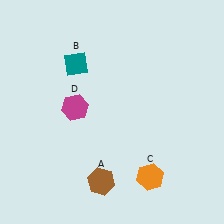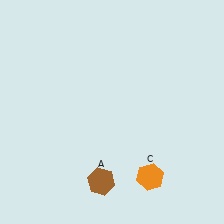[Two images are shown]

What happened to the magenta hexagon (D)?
The magenta hexagon (D) was removed in Image 2. It was in the top-left area of Image 1.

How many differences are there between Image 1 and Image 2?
There are 2 differences between the two images.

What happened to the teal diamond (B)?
The teal diamond (B) was removed in Image 2. It was in the top-left area of Image 1.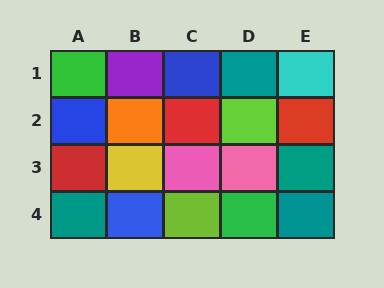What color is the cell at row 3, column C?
Pink.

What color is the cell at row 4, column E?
Teal.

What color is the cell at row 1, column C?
Blue.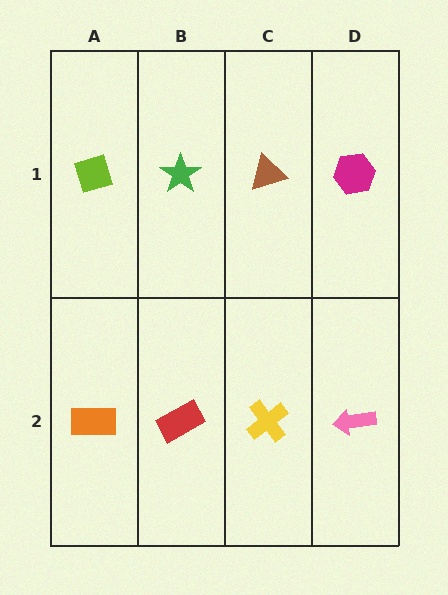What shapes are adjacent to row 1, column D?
A pink arrow (row 2, column D), a brown triangle (row 1, column C).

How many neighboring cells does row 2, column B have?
3.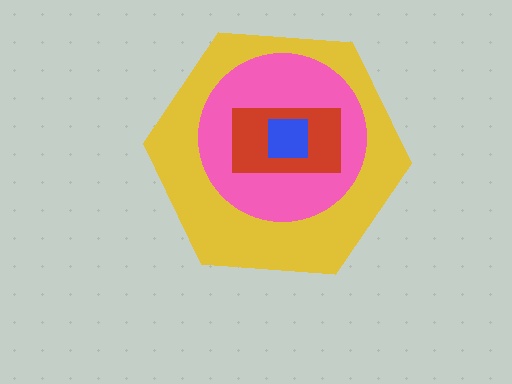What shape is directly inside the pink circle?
The red rectangle.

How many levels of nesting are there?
4.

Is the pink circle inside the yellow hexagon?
Yes.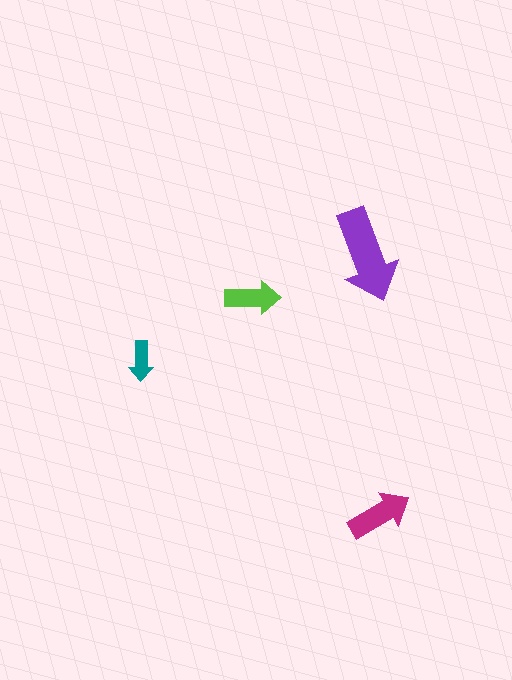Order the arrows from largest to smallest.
the purple one, the magenta one, the lime one, the teal one.